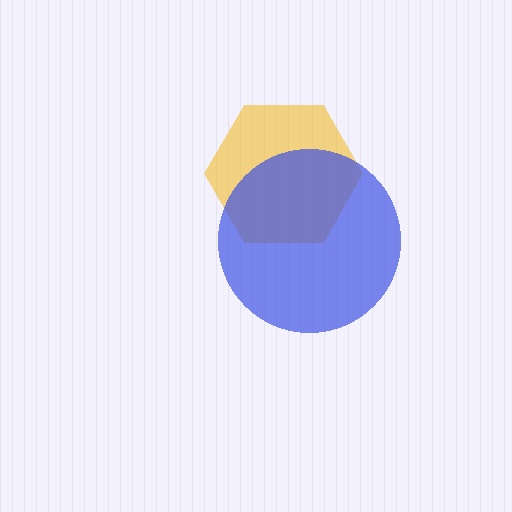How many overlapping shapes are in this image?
There are 2 overlapping shapes in the image.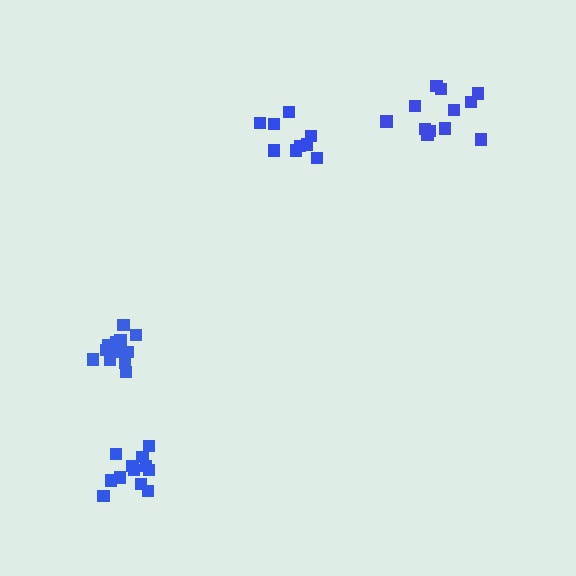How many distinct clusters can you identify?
There are 4 distinct clusters.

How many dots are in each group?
Group 1: 9 dots, Group 2: 13 dots, Group 3: 12 dots, Group 4: 12 dots (46 total).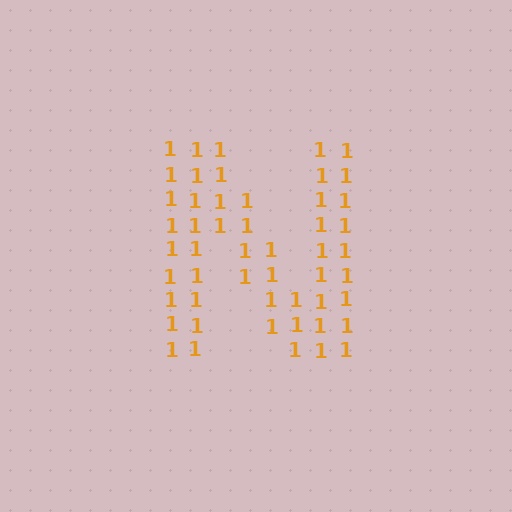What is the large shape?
The large shape is the letter N.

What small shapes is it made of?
It is made of small digit 1's.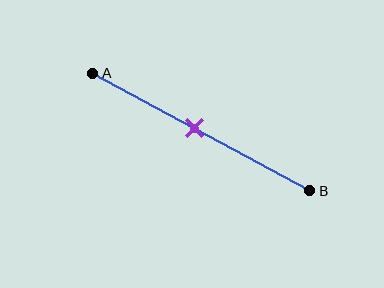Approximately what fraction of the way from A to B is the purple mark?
The purple mark is approximately 45% of the way from A to B.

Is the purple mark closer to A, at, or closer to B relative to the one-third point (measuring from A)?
The purple mark is closer to point B than the one-third point of segment AB.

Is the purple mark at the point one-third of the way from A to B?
No, the mark is at about 45% from A, not at the 33% one-third point.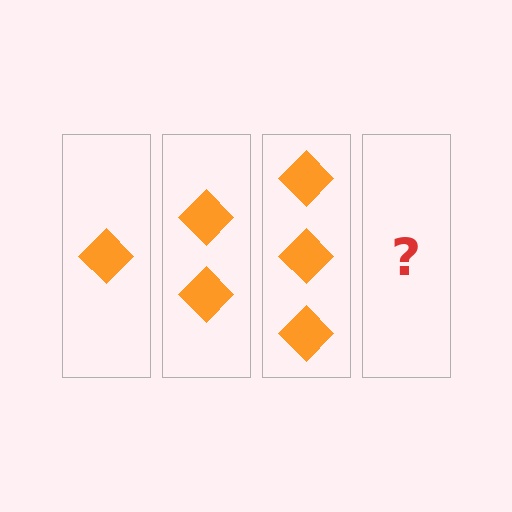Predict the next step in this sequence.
The next step is 4 diamonds.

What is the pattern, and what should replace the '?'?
The pattern is that each step adds one more diamond. The '?' should be 4 diamonds.